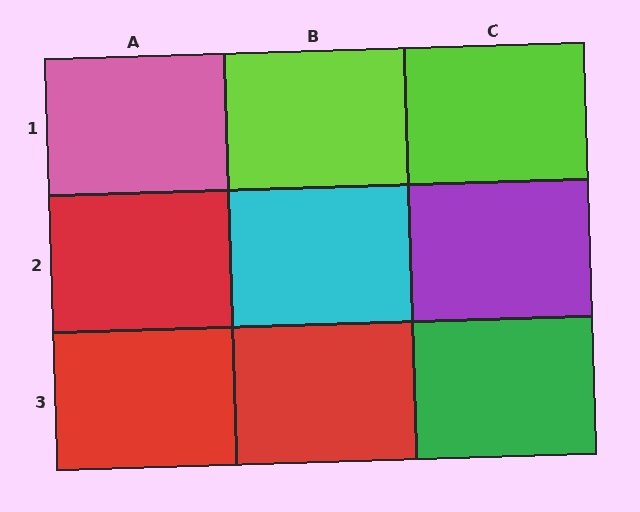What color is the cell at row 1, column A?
Pink.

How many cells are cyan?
1 cell is cyan.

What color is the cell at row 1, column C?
Lime.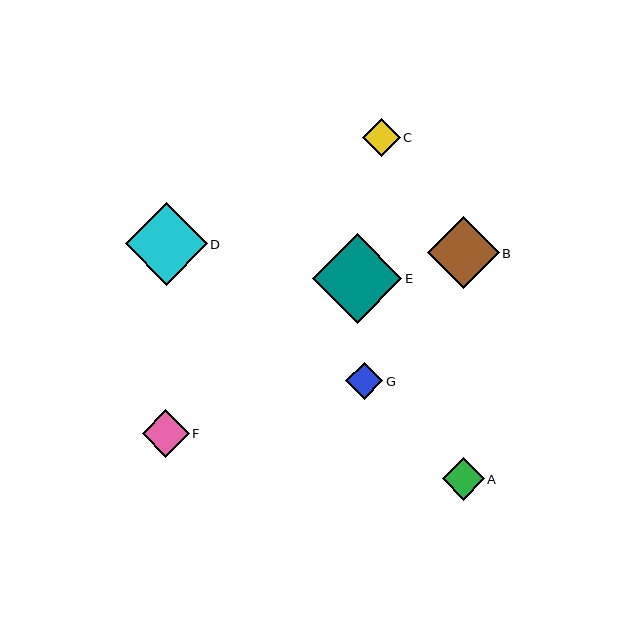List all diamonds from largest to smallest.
From largest to smallest: E, D, B, F, A, C, G.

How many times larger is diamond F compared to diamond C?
Diamond F is approximately 1.2 times the size of diamond C.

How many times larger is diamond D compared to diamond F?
Diamond D is approximately 1.7 times the size of diamond F.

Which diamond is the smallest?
Diamond G is the smallest with a size of approximately 37 pixels.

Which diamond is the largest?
Diamond E is the largest with a size of approximately 89 pixels.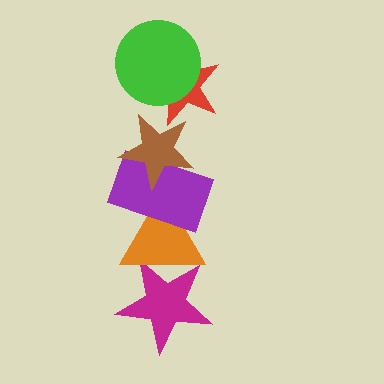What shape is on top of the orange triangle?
The purple rectangle is on top of the orange triangle.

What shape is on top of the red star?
The green circle is on top of the red star.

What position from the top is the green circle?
The green circle is 1st from the top.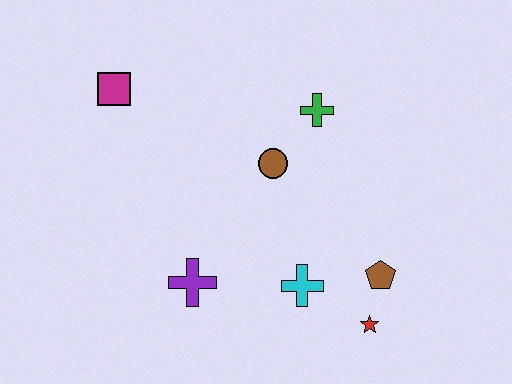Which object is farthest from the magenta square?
The red star is farthest from the magenta square.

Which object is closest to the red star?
The brown pentagon is closest to the red star.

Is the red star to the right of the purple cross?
Yes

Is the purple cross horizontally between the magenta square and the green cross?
Yes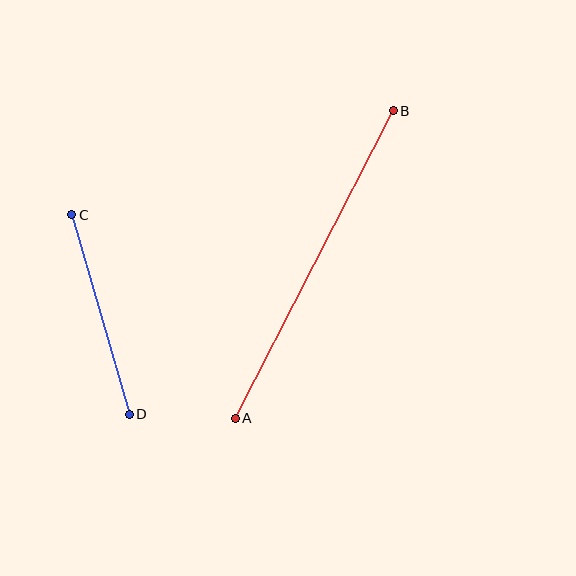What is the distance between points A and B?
The distance is approximately 346 pixels.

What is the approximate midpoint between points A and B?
The midpoint is at approximately (314, 264) pixels.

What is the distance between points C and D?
The distance is approximately 207 pixels.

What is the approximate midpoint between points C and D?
The midpoint is at approximately (101, 315) pixels.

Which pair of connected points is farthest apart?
Points A and B are farthest apart.